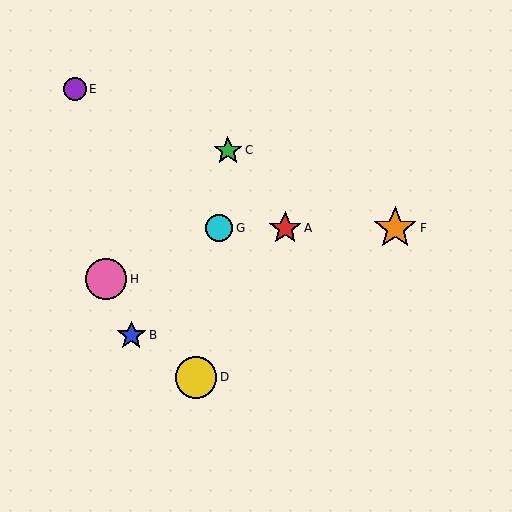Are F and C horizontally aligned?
No, F is at y≈228 and C is at y≈150.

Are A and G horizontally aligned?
Yes, both are at y≈228.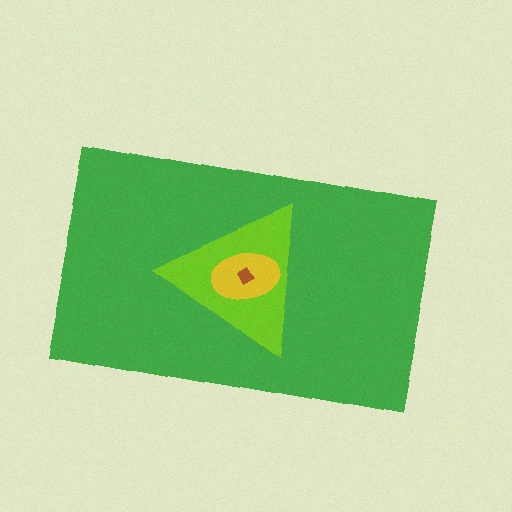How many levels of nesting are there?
4.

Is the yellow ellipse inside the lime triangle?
Yes.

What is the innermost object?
The brown diamond.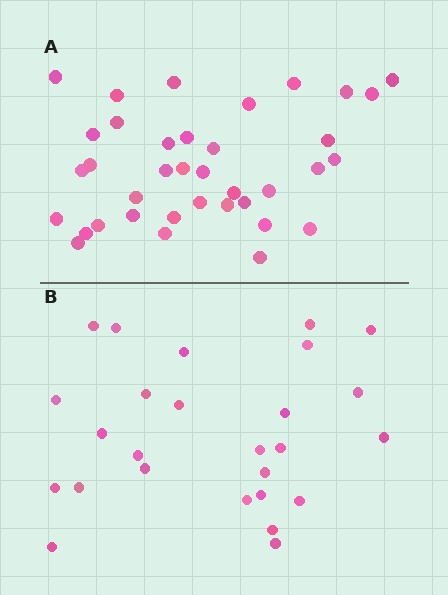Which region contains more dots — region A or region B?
Region A (the top region) has more dots.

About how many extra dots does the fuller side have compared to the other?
Region A has roughly 12 or so more dots than region B.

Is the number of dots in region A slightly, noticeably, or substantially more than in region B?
Region A has noticeably more, but not dramatically so. The ratio is roughly 1.4 to 1.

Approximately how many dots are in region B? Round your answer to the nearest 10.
About 30 dots. (The exact count is 26, which rounds to 30.)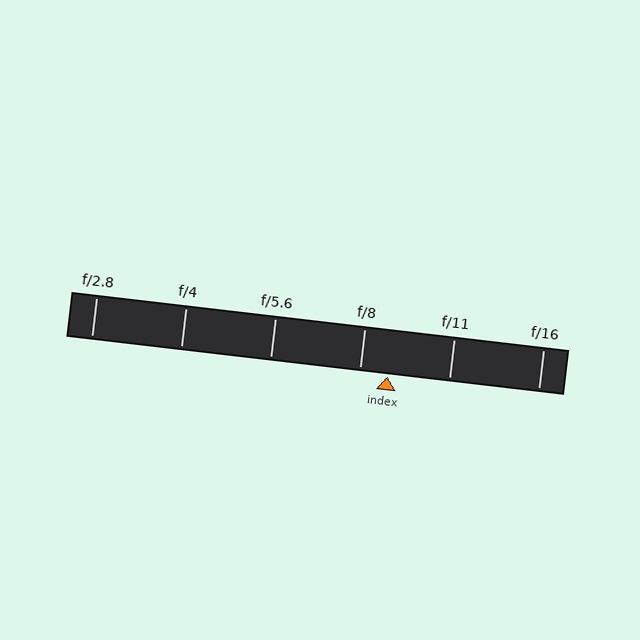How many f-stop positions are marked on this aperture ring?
There are 6 f-stop positions marked.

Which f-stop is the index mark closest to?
The index mark is closest to f/8.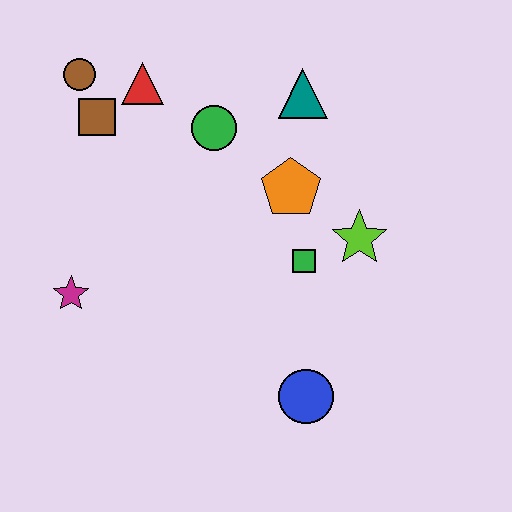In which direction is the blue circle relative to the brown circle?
The blue circle is below the brown circle.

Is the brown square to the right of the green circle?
No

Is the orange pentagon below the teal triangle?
Yes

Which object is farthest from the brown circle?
The blue circle is farthest from the brown circle.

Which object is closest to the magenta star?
The brown square is closest to the magenta star.